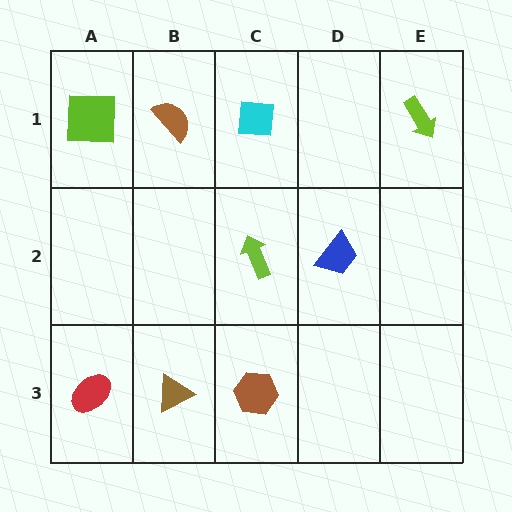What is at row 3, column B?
A brown triangle.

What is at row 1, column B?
A brown semicircle.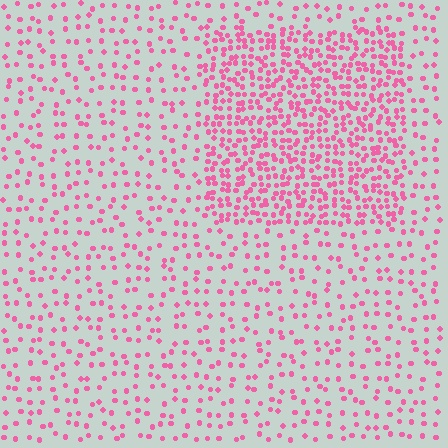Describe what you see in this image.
The image contains small pink elements arranged at two different densities. A rectangle-shaped region is visible where the elements are more densely packed than the surrounding area.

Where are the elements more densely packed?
The elements are more densely packed inside the rectangle boundary.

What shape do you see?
I see a rectangle.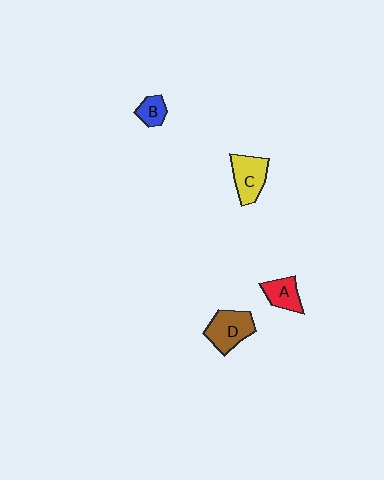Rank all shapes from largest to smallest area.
From largest to smallest: D (brown), C (yellow), A (red), B (blue).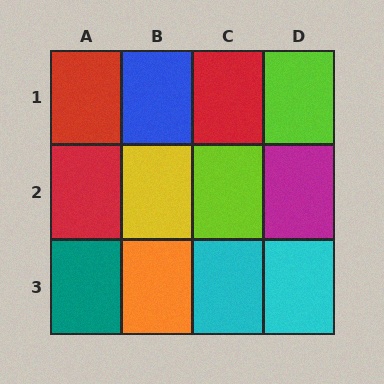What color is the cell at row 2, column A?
Red.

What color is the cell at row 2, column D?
Magenta.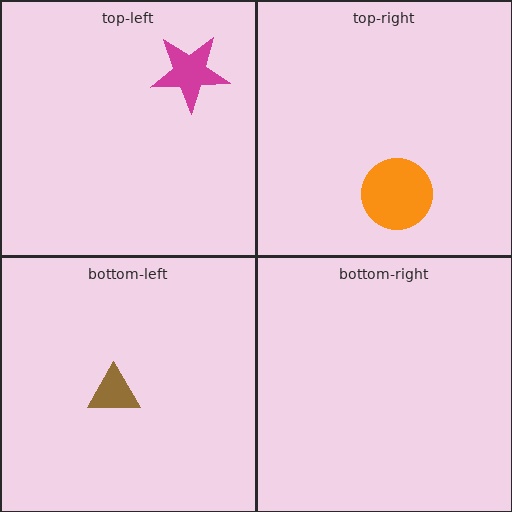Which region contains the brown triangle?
The bottom-left region.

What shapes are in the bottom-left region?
The brown triangle.